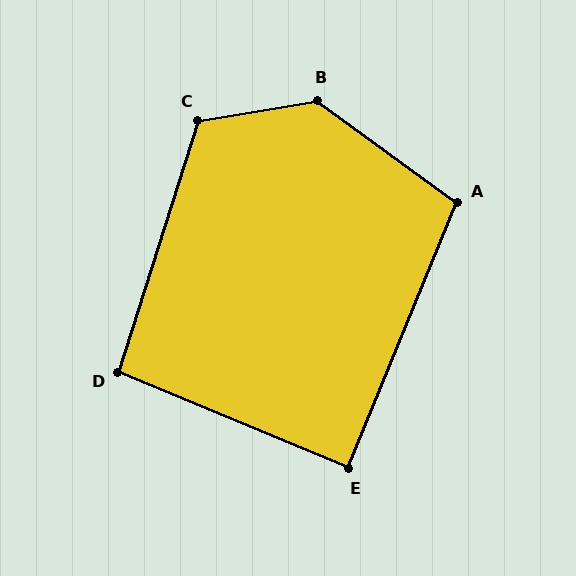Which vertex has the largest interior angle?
B, at approximately 134 degrees.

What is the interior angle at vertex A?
Approximately 104 degrees (obtuse).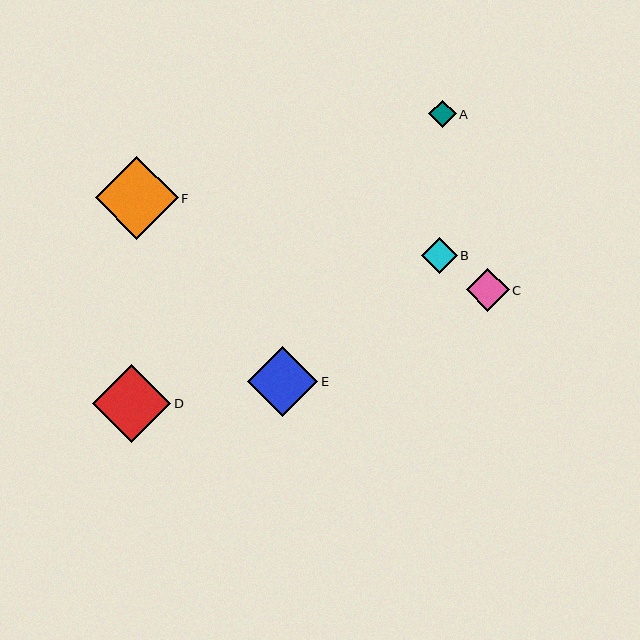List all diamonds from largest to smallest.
From largest to smallest: F, D, E, C, B, A.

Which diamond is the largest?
Diamond F is the largest with a size of approximately 83 pixels.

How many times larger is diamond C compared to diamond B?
Diamond C is approximately 1.2 times the size of diamond B.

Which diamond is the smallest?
Diamond A is the smallest with a size of approximately 28 pixels.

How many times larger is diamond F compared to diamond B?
Diamond F is approximately 2.3 times the size of diamond B.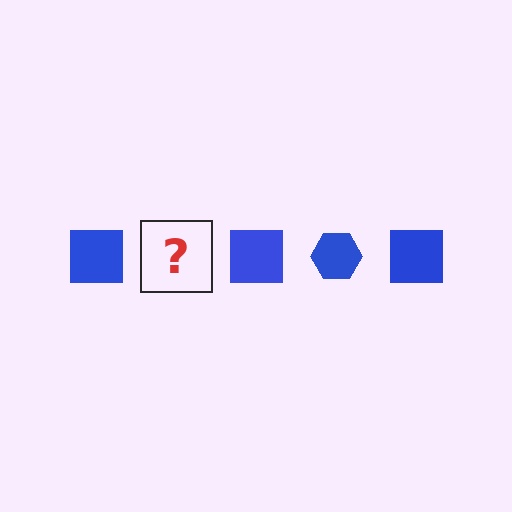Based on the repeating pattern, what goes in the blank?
The blank should be a blue hexagon.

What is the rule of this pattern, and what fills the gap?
The rule is that the pattern cycles through square, hexagon shapes in blue. The gap should be filled with a blue hexagon.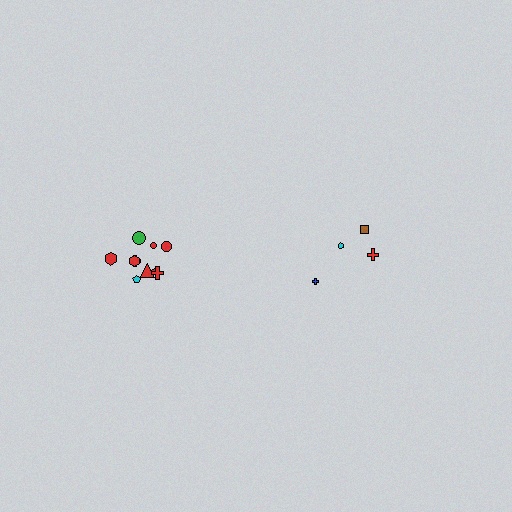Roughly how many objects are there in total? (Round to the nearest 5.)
Roughly 15 objects in total.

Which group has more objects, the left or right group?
The left group.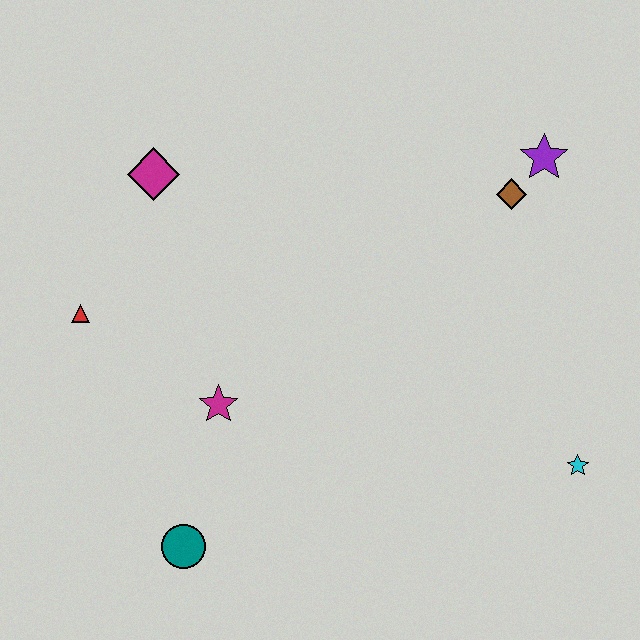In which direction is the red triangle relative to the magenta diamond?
The red triangle is below the magenta diamond.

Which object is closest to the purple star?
The brown diamond is closest to the purple star.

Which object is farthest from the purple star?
The teal circle is farthest from the purple star.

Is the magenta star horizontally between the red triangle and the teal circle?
No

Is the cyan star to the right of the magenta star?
Yes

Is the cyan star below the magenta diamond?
Yes